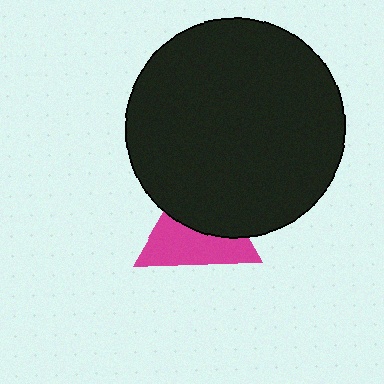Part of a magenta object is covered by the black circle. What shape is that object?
It is a triangle.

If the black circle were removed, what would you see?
You would see the complete magenta triangle.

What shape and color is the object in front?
The object in front is a black circle.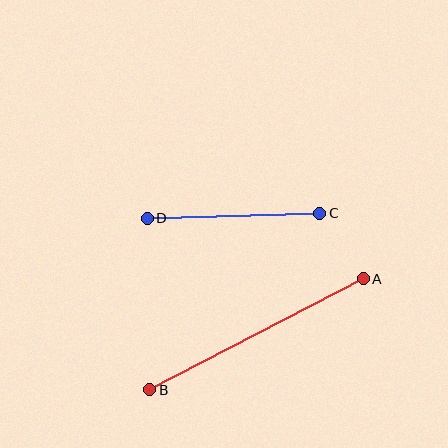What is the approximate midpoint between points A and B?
The midpoint is at approximately (257, 334) pixels.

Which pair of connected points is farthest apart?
Points A and B are farthest apart.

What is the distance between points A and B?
The distance is approximately 241 pixels.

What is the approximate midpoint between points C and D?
The midpoint is at approximately (233, 216) pixels.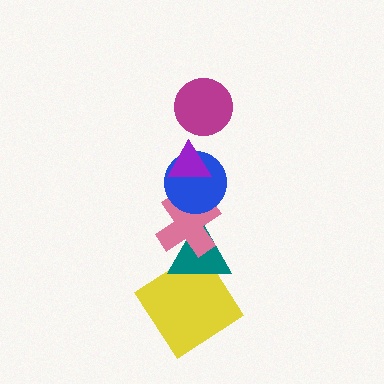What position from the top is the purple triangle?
The purple triangle is 2nd from the top.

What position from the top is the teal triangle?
The teal triangle is 5th from the top.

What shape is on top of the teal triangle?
The pink cross is on top of the teal triangle.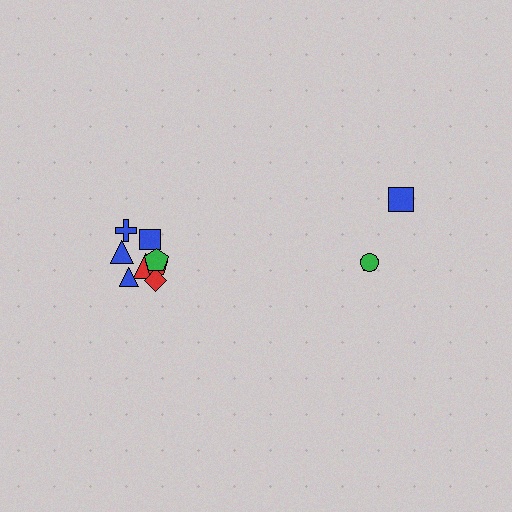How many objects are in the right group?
There are 3 objects.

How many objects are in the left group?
There are 8 objects.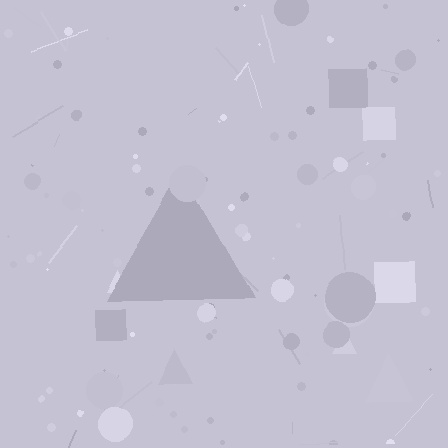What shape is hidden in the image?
A triangle is hidden in the image.